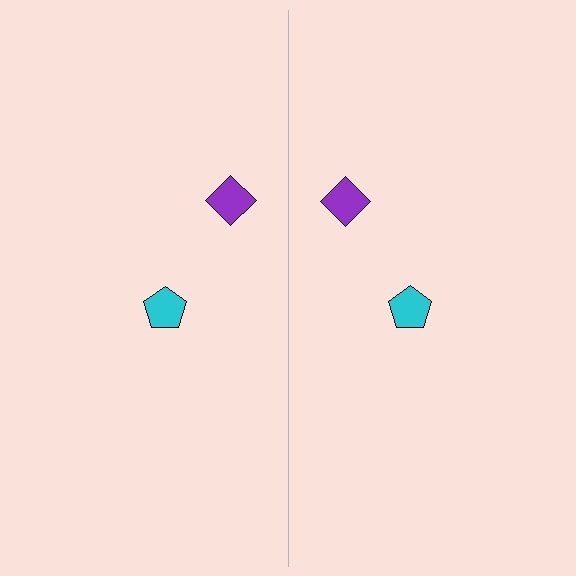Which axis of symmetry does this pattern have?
The pattern has a vertical axis of symmetry running through the center of the image.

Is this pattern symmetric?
Yes, this pattern has bilateral (reflection) symmetry.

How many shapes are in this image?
There are 4 shapes in this image.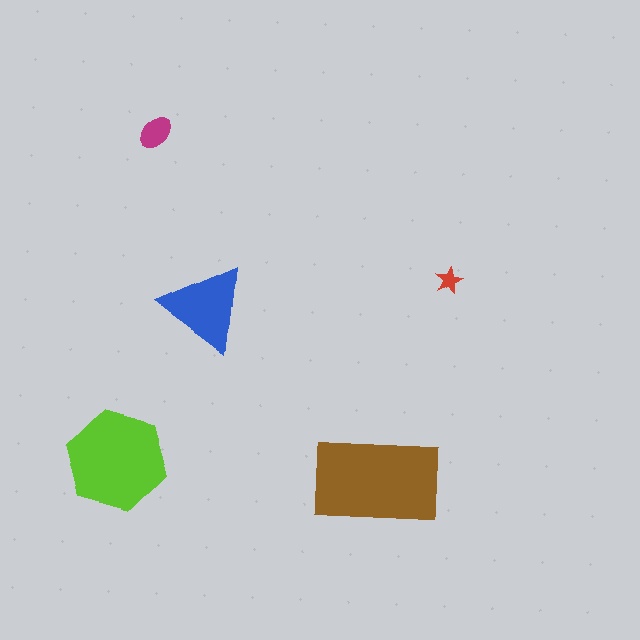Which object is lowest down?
The brown rectangle is bottommost.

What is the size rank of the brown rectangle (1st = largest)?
1st.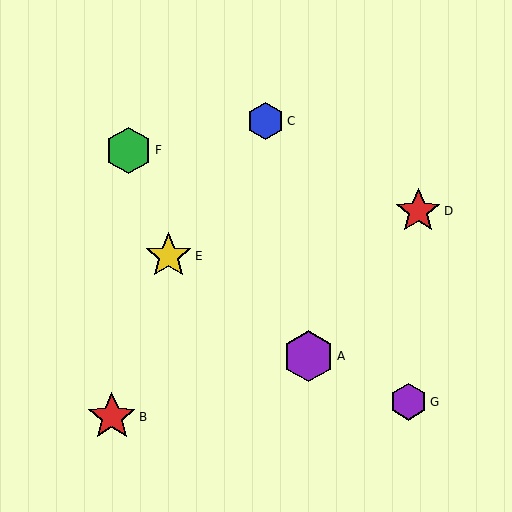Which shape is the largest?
The purple hexagon (labeled A) is the largest.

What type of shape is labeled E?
Shape E is a yellow star.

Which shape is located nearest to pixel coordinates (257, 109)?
The blue hexagon (labeled C) at (266, 121) is nearest to that location.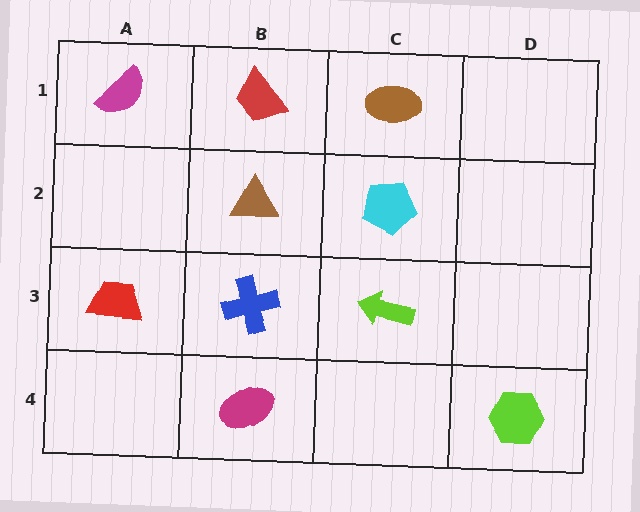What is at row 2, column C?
A cyan pentagon.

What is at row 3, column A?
A red trapezoid.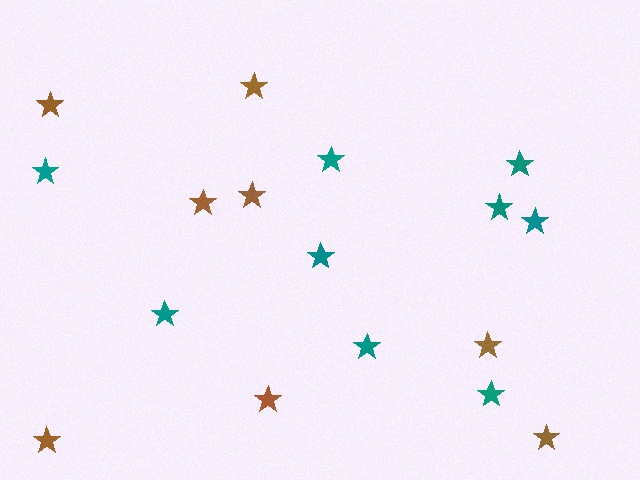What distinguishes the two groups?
There are 2 groups: one group of teal stars (9) and one group of brown stars (8).